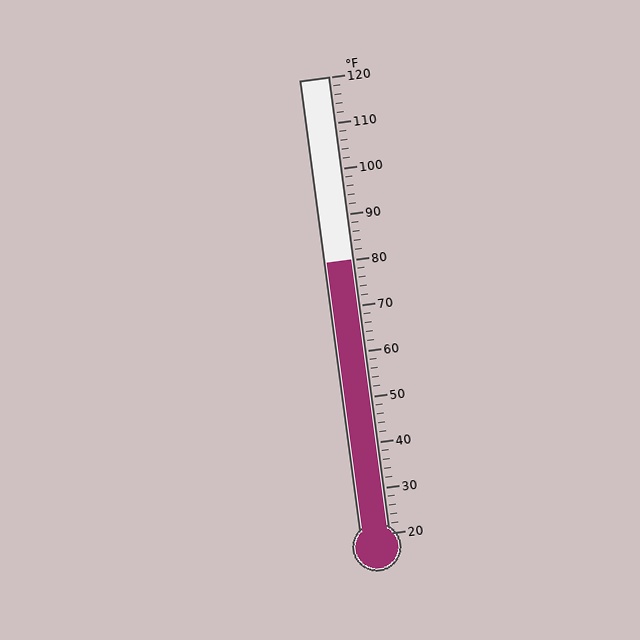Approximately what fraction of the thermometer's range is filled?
The thermometer is filled to approximately 60% of its range.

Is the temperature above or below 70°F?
The temperature is above 70°F.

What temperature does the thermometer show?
The thermometer shows approximately 80°F.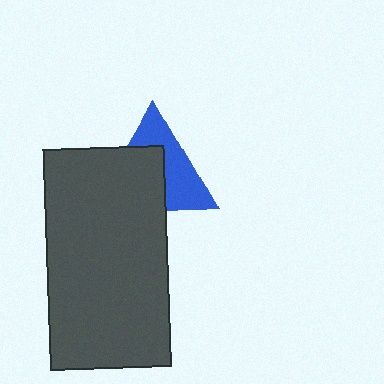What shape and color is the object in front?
The object in front is a dark gray rectangle.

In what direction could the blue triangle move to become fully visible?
The blue triangle could move toward the upper-right. That would shift it out from behind the dark gray rectangle entirely.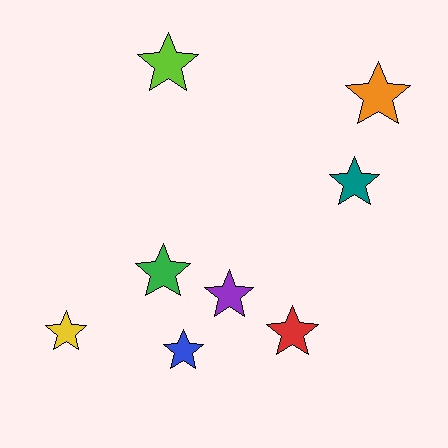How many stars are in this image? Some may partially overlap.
There are 8 stars.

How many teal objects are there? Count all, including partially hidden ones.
There is 1 teal object.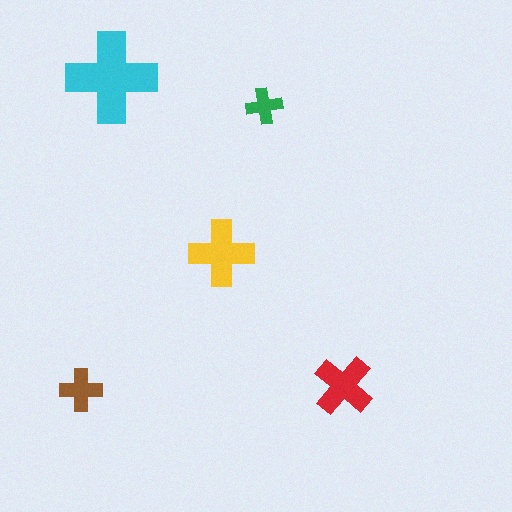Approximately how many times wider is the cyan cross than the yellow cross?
About 1.5 times wider.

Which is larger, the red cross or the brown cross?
The red one.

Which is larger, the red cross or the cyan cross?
The cyan one.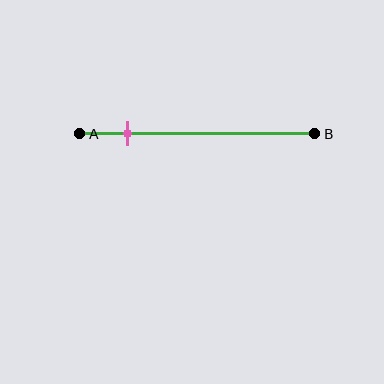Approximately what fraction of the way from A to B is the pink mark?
The pink mark is approximately 20% of the way from A to B.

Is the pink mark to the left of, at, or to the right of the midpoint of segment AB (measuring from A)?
The pink mark is to the left of the midpoint of segment AB.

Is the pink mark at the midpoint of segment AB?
No, the mark is at about 20% from A, not at the 50% midpoint.